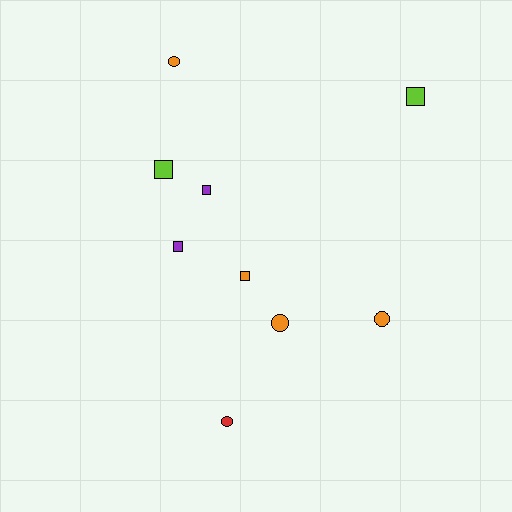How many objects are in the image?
There are 9 objects.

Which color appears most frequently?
Orange, with 4 objects.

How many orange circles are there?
There are 3 orange circles.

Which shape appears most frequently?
Square, with 5 objects.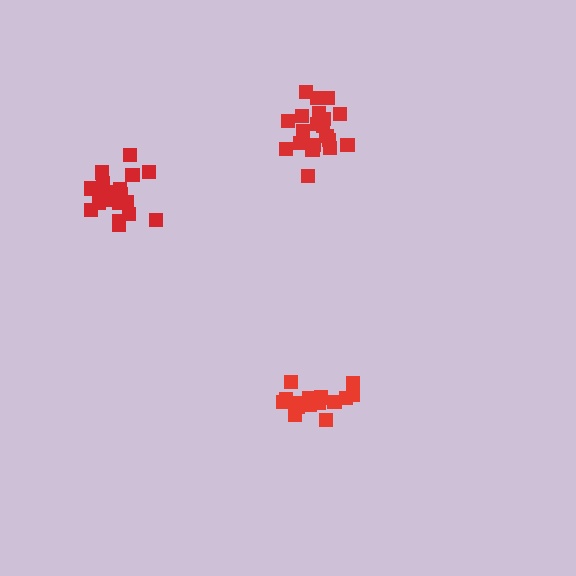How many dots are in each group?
Group 1: 21 dots, Group 2: 15 dots, Group 3: 20 dots (56 total).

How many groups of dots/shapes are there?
There are 3 groups.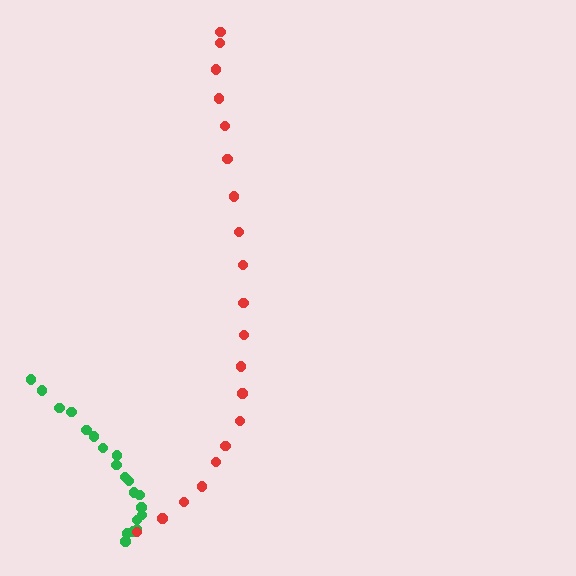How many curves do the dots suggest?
There are 2 distinct paths.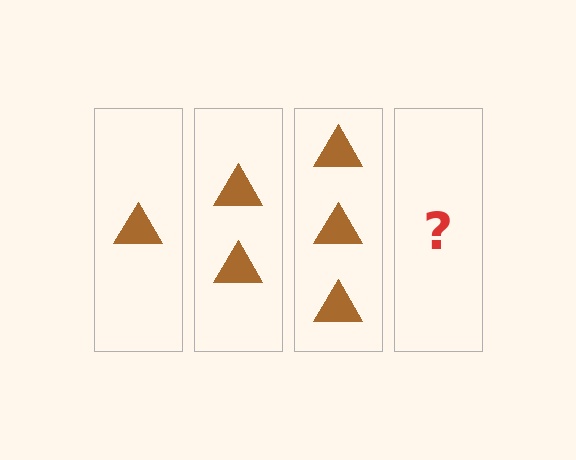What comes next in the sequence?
The next element should be 4 triangles.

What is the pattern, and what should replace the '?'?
The pattern is that each step adds one more triangle. The '?' should be 4 triangles.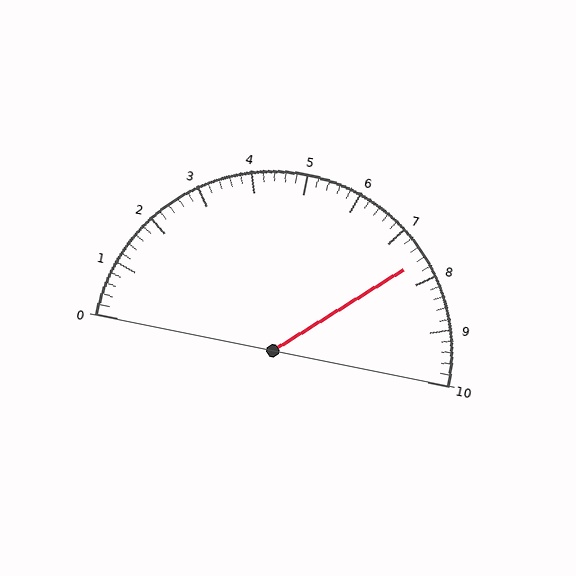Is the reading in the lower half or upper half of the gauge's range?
The reading is in the upper half of the range (0 to 10).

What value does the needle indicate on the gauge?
The needle indicates approximately 7.6.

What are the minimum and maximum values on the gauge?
The gauge ranges from 0 to 10.